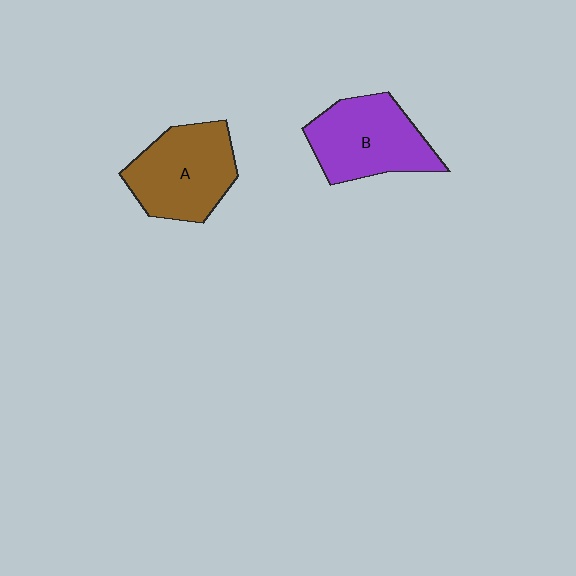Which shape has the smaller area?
Shape B (purple).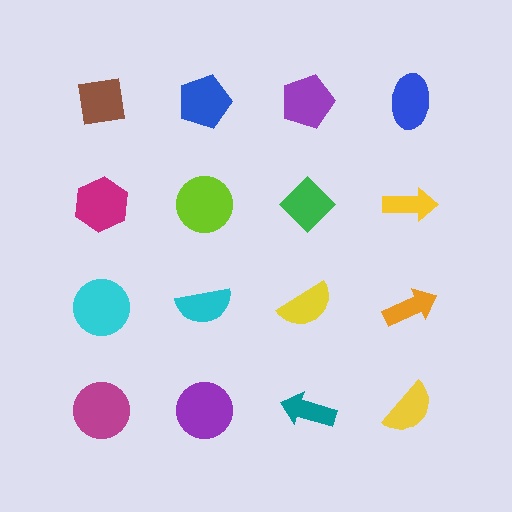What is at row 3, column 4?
An orange arrow.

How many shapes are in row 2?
4 shapes.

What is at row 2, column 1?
A magenta hexagon.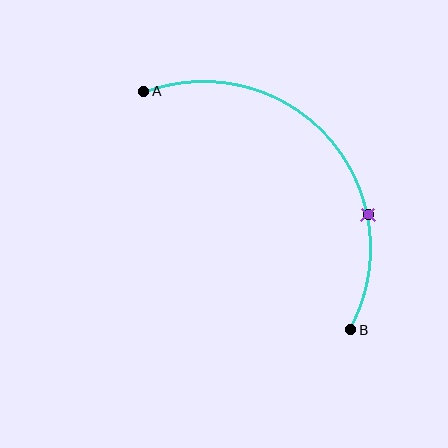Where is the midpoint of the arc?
The arc midpoint is the point on the curve farthest from the straight line joining A and B. It sits above and to the right of that line.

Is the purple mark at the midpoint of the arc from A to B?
No. The purple mark lies on the arc but is closer to endpoint B. The arc midpoint would be at the point on the curve equidistant along the arc from both A and B.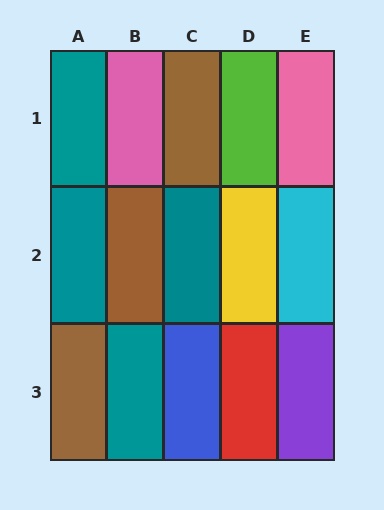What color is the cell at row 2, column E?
Cyan.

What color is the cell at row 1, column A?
Teal.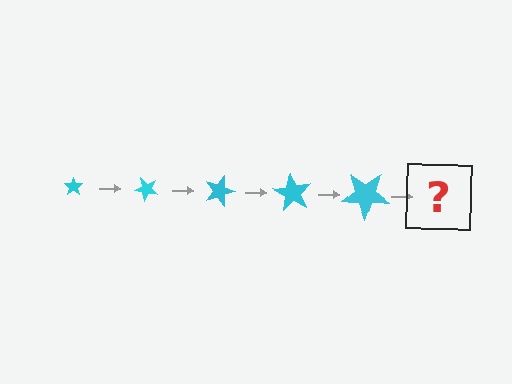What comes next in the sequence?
The next element should be a star, larger than the previous one and rotated 225 degrees from the start.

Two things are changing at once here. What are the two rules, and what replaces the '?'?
The two rules are that the star grows larger each step and it rotates 45 degrees each step. The '?' should be a star, larger than the previous one and rotated 225 degrees from the start.